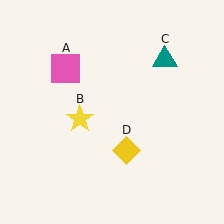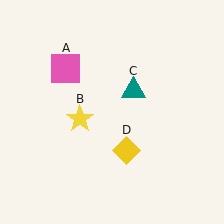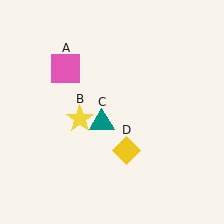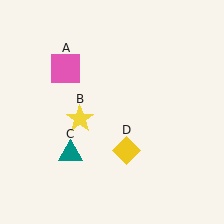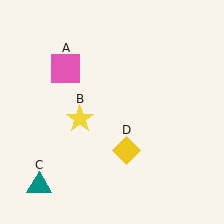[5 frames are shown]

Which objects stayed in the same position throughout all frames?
Pink square (object A) and yellow star (object B) and yellow diamond (object D) remained stationary.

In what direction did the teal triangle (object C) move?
The teal triangle (object C) moved down and to the left.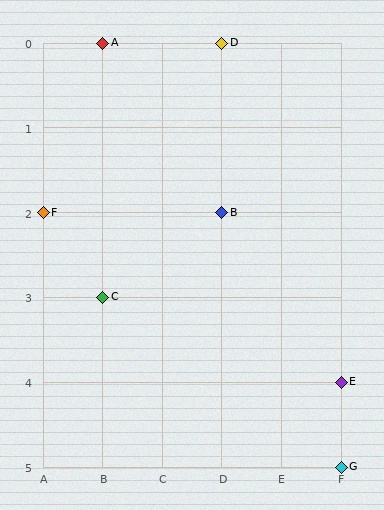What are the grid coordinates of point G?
Point G is at grid coordinates (F, 5).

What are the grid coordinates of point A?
Point A is at grid coordinates (B, 0).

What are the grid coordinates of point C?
Point C is at grid coordinates (B, 3).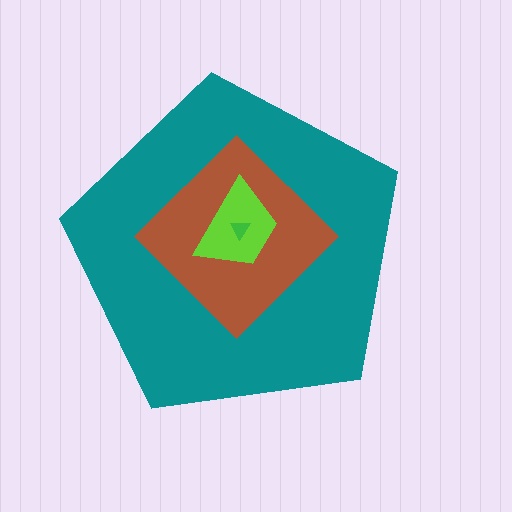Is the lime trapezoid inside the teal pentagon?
Yes.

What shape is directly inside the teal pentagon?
The brown diamond.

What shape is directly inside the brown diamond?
The lime trapezoid.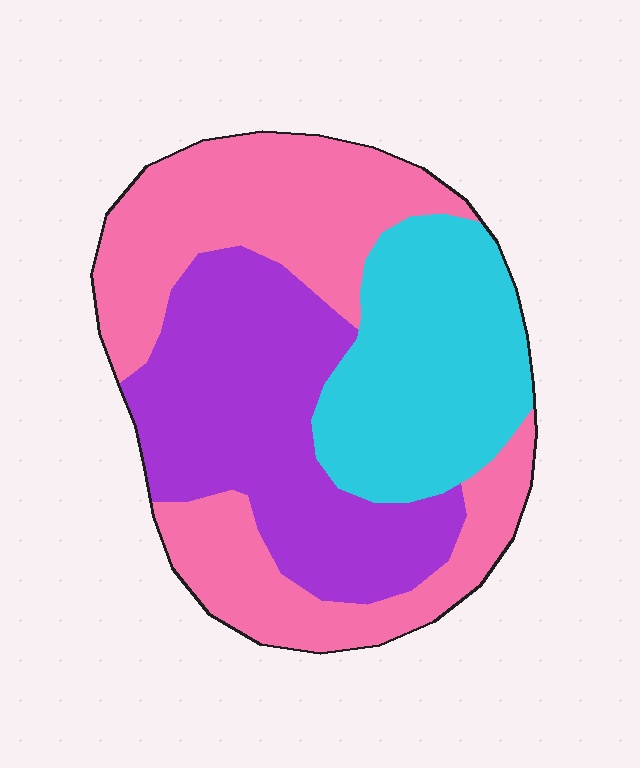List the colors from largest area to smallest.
From largest to smallest: pink, purple, cyan.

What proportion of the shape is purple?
Purple takes up between a quarter and a half of the shape.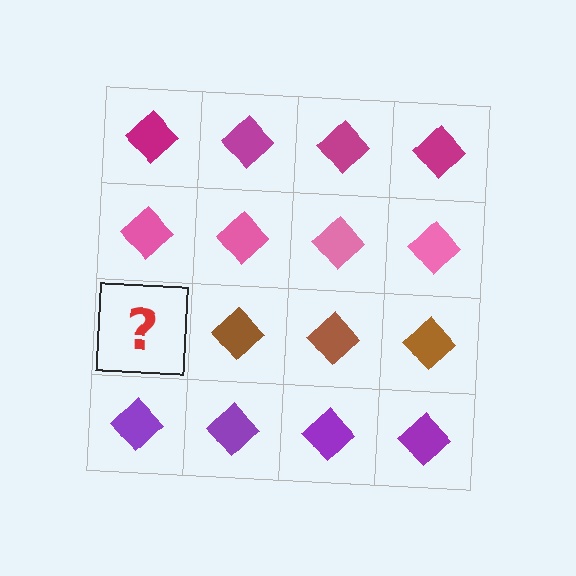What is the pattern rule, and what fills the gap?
The rule is that each row has a consistent color. The gap should be filled with a brown diamond.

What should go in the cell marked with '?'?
The missing cell should contain a brown diamond.